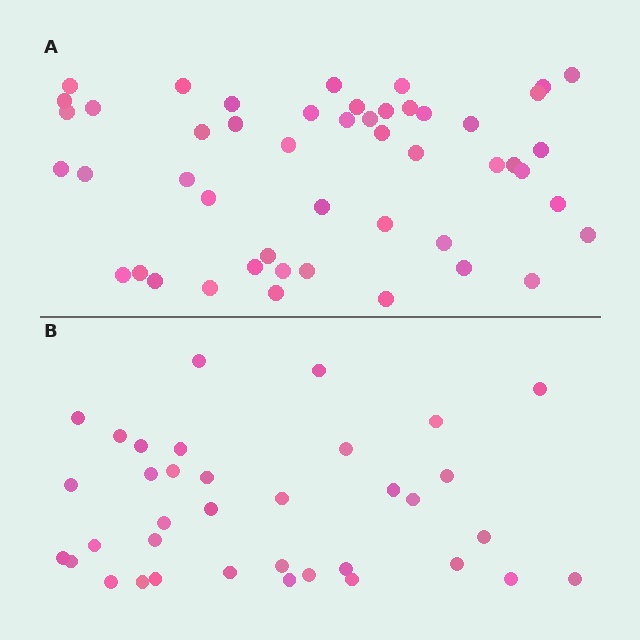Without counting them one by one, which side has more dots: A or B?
Region A (the top region) has more dots.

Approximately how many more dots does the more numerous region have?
Region A has approximately 15 more dots than region B.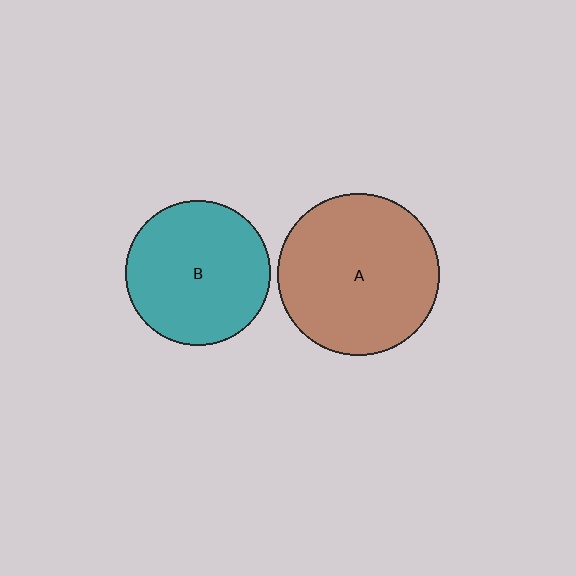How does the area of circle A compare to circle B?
Approximately 1.3 times.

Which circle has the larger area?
Circle A (brown).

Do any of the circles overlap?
No, none of the circles overlap.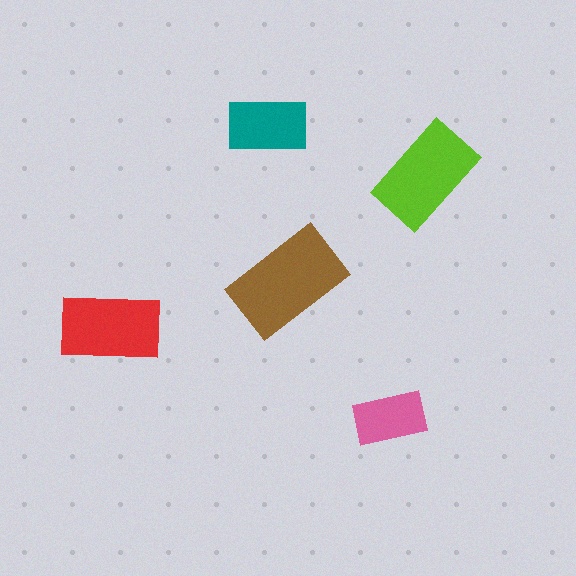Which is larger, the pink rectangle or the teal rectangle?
The teal one.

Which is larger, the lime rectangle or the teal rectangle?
The lime one.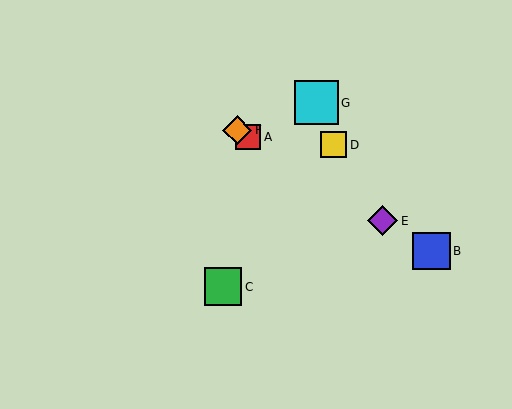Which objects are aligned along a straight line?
Objects A, B, E, F are aligned along a straight line.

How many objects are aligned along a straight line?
4 objects (A, B, E, F) are aligned along a straight line.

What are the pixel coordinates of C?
Object C is at (223, 287).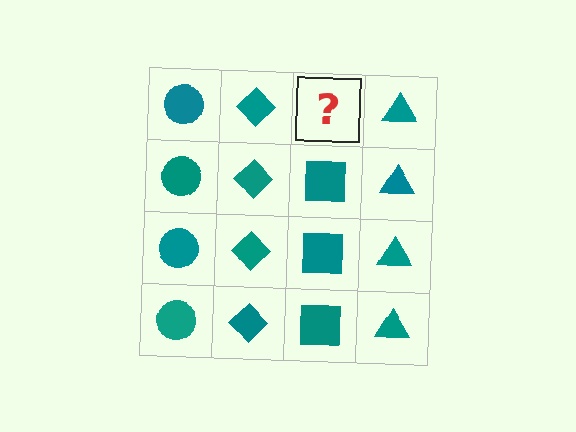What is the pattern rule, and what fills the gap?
The rule is that each column has a consistent shape. The gap should be filled with a teal square.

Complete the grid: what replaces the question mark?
The question mark should be replaced with a teal square.